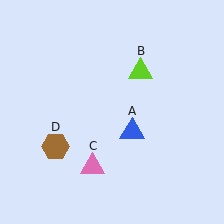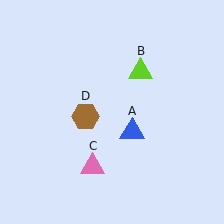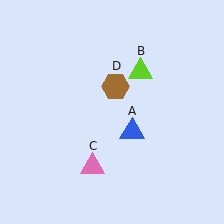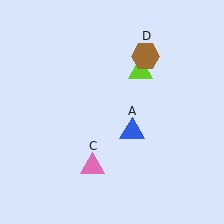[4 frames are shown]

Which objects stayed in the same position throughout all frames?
Blue triangle (object A) and lime triangle (object B) and pink triangle (object C) remained stationary.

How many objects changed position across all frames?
1 object changed position: brown hexagon (object D).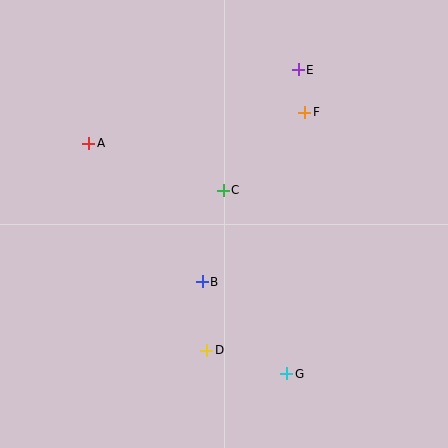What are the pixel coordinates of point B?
Point B is at (202, 282).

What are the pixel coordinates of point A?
Point A is at (89, 143).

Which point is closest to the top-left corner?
Point A is closest to the top-left corner.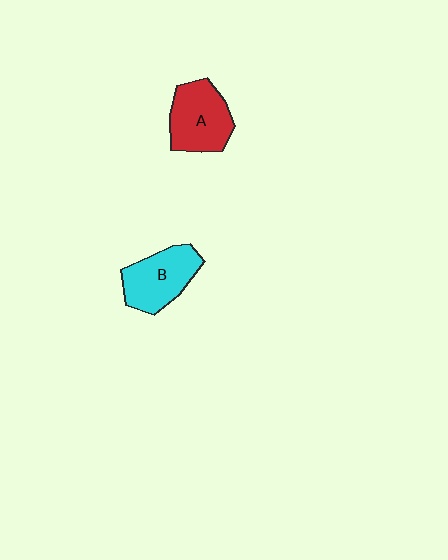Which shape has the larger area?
Shape A (red).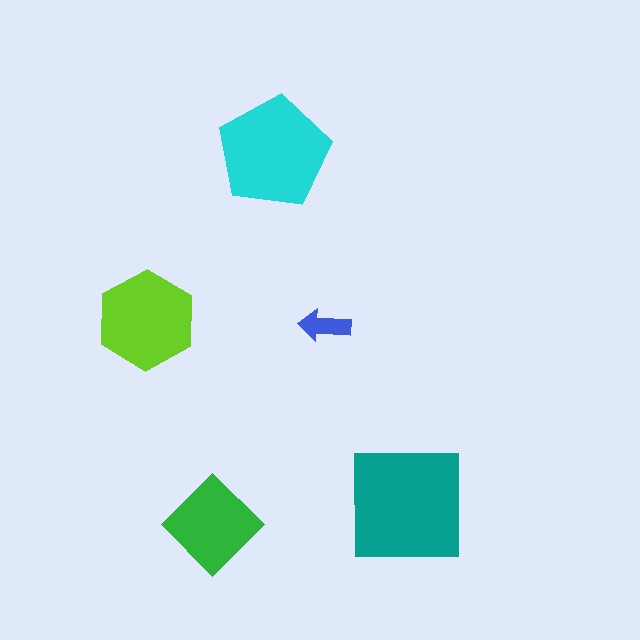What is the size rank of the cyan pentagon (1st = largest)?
2nd.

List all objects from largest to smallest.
The teal square, the cyan pentagon, the lime hexagon, the green diamond, the blue arrow.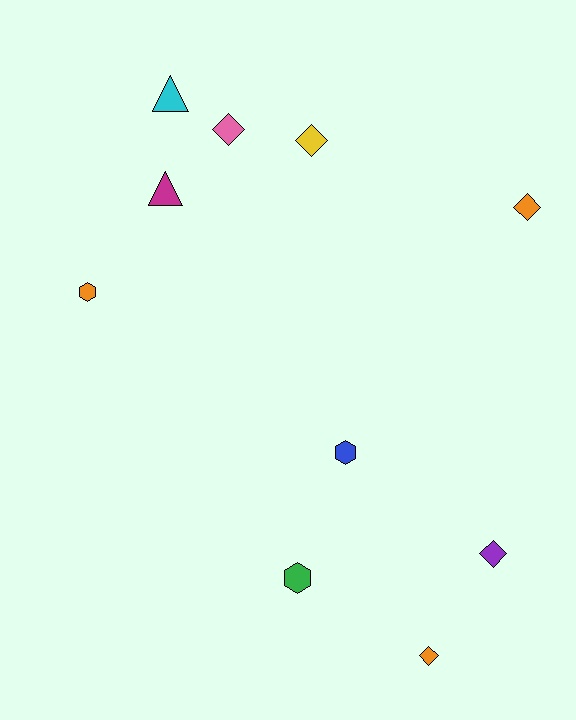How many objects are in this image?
There are 10 objects.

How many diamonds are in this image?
There are 5 diamonds.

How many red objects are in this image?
There are no red objects.